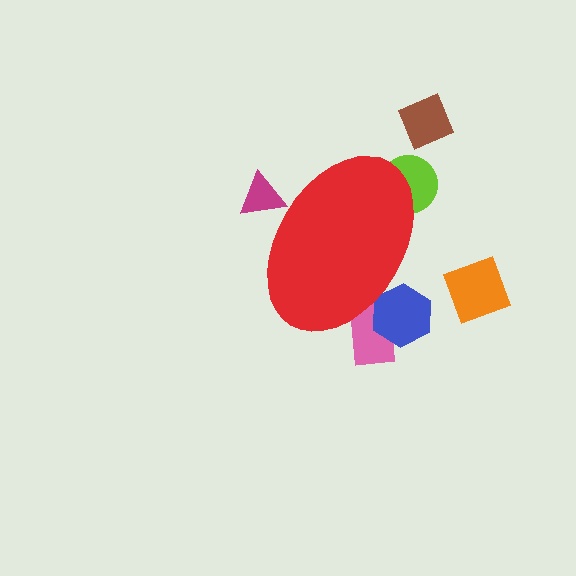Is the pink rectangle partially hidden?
Yes, the pink rectangle is partially hidden behind the red ellipse.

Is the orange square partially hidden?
No, the orange square is fully visible.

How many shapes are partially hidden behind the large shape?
4 shapes are partially hidden.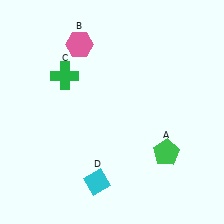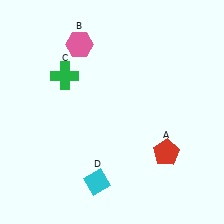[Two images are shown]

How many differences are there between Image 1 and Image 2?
There is 1 difference between the two images.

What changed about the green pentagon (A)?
In Image 1, A is green. In Image 2, it changed to red.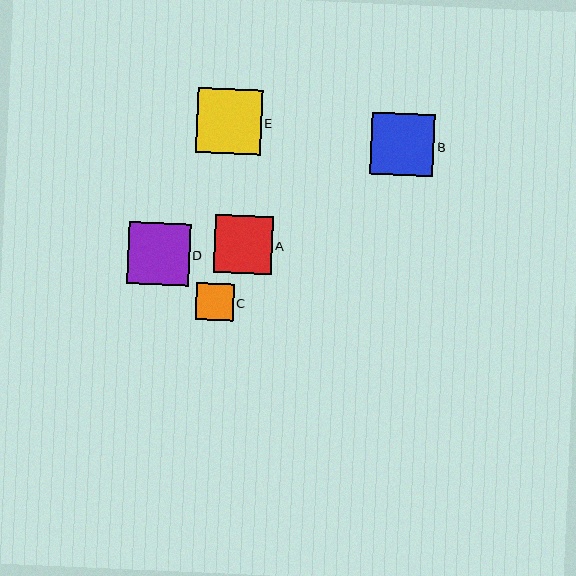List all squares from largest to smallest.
From largest to smallest: E, B, D, A, C.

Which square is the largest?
Square E is the largest with a size of approximately 65 pixels.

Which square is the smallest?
Square C is the smallest with a size of approximately 37 pixels.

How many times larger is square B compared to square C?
Square B is approximately 1.7 times the size of square C.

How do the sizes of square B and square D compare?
Square B and square D are approximately the same size.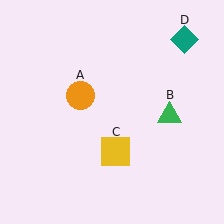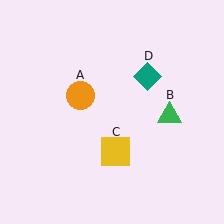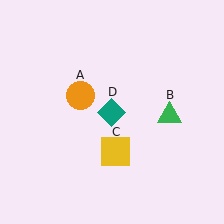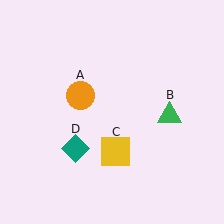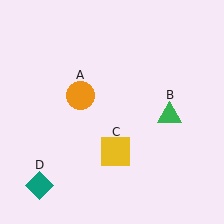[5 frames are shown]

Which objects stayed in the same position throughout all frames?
Orange circle (object A) and green triangle (object B) and yellow square (object C) remained stationary.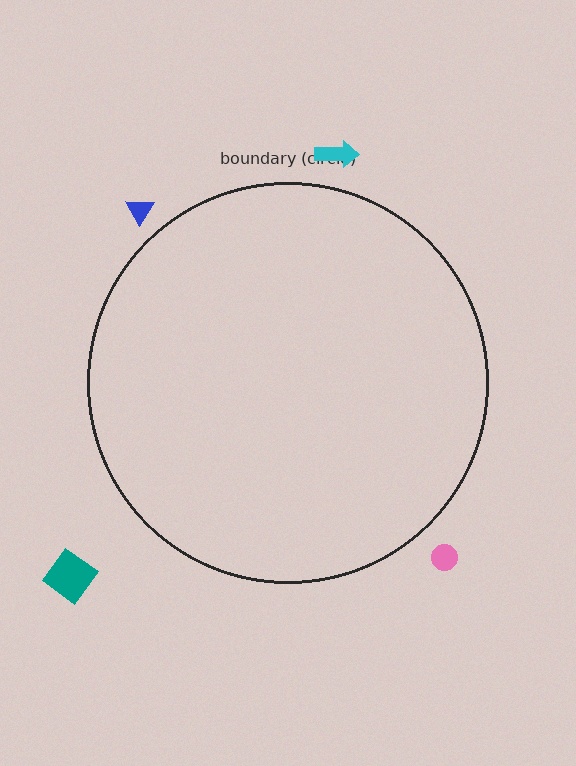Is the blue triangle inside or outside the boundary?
Outside.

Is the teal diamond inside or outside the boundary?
Outside.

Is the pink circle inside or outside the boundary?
Outside.